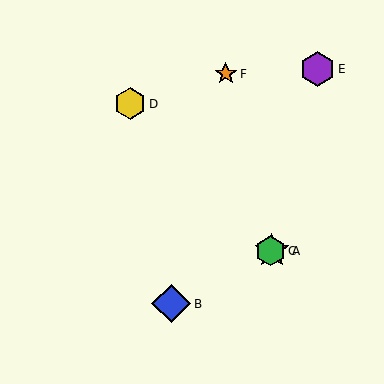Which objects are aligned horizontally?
Objects A, C are aligned horizontally.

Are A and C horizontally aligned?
Yes, both are at y≈251.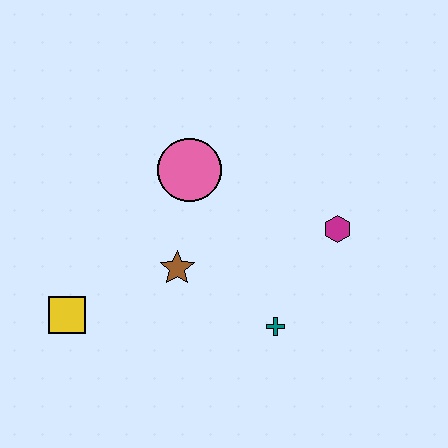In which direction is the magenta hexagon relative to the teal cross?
The magenta hexagon is above the teal cross.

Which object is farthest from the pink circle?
The yellow square is farthest from the pink circle.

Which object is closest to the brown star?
The pink circle is closest to the brown star.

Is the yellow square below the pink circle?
Yes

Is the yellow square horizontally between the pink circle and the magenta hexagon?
No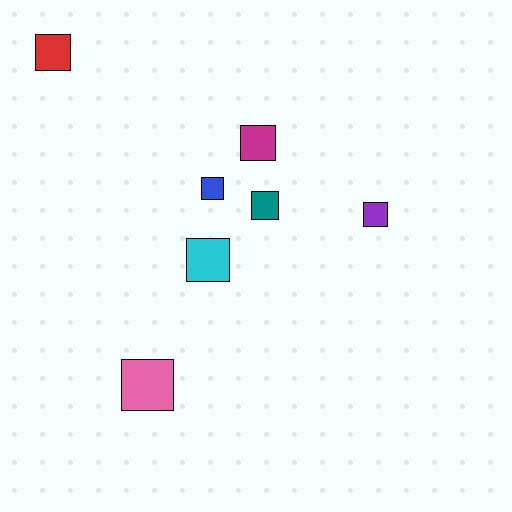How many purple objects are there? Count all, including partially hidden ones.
There is 1 purple object.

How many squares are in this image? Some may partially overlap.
There are 7 squares.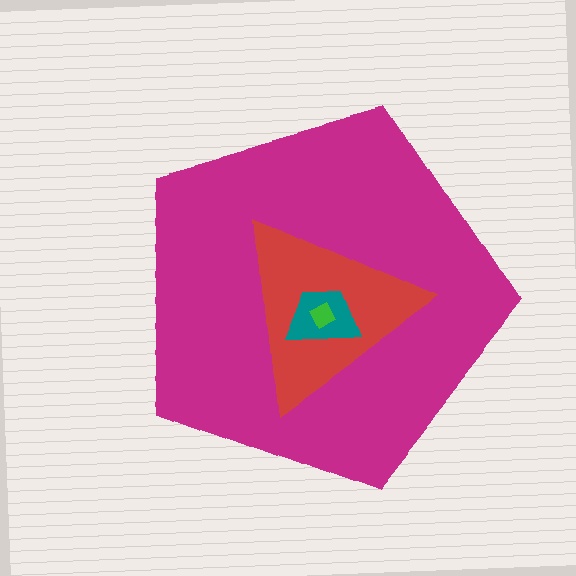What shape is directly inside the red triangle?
The teal trapezoid.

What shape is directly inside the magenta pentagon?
The red triangle.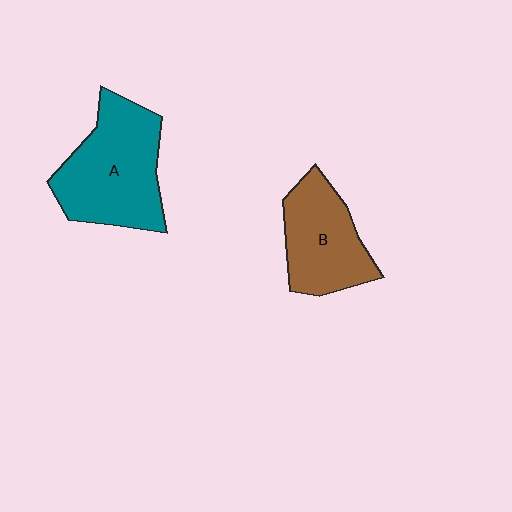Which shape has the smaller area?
Shape B (brown).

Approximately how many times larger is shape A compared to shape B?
Approximately 1.4 times.